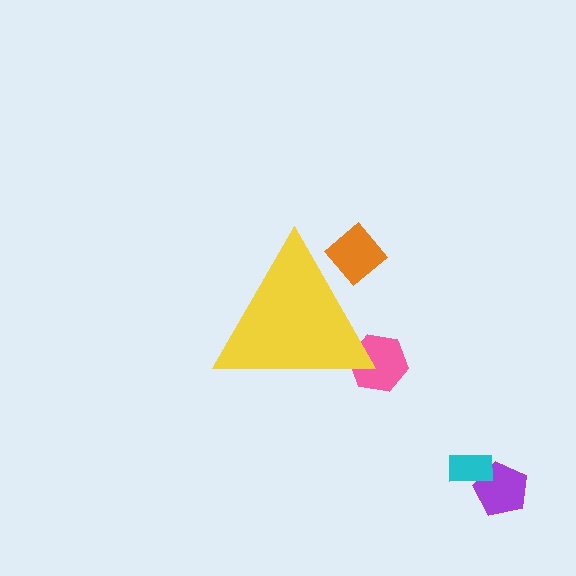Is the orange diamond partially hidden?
Yes, the orange diamond is partially hidden behind the yellow triangle.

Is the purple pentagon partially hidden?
No, the purple pentagon is fully visible.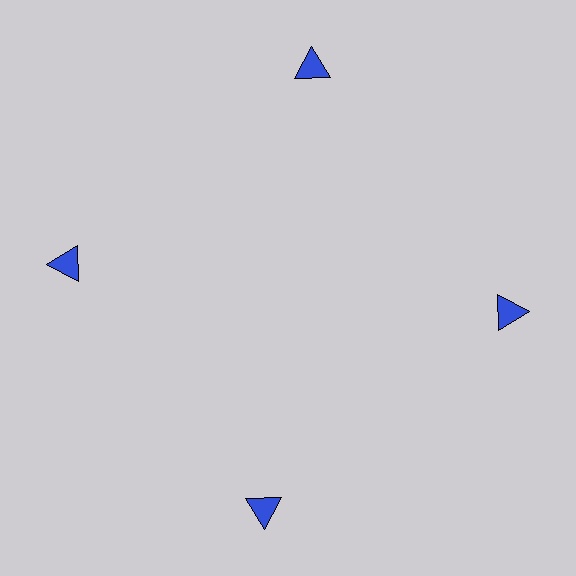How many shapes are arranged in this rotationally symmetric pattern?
There are 4 shapes, arranged in 4 groups of 1.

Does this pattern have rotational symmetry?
Yes, this pattern has 4-fold rotational symmetry. It looks the same after rotating 90 degrees around the center.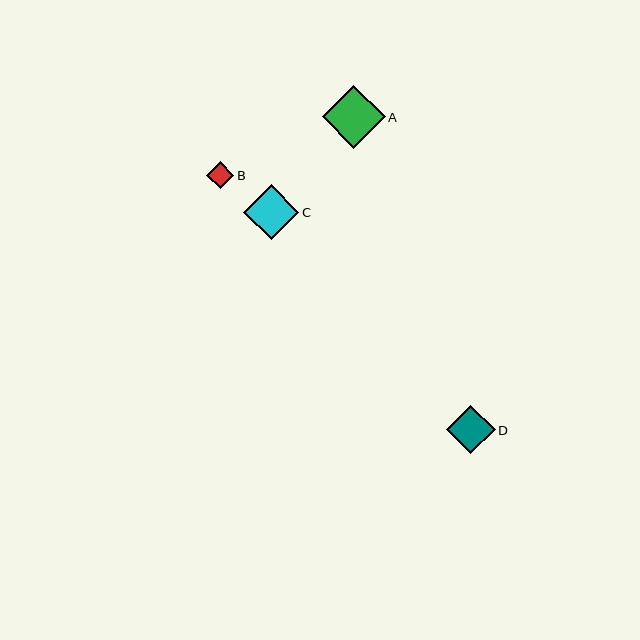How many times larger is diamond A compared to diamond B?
Diamond A is approximately 2.3 times the size of diamond B.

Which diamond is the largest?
Diamond A is the largest with a size of approximately 63 pixels.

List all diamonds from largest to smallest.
From largest to smallest: A, C, D, B.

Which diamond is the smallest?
Diamond B is the smallest with a size of approximately 27 pixels.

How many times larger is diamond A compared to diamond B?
Diamond A is approximately 2.3 times the size of diamond B.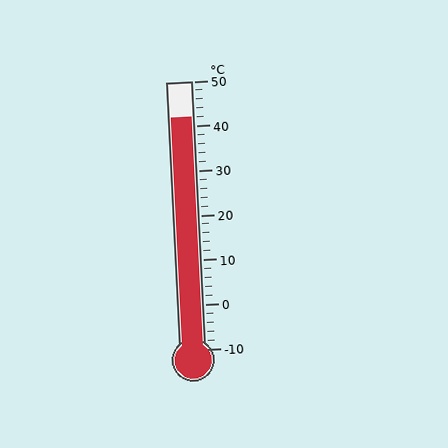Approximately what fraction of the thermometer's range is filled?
The thermometer is filled to approximately 85% of its range.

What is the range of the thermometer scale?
The thermometer scale ranges from -10°C to 50°C.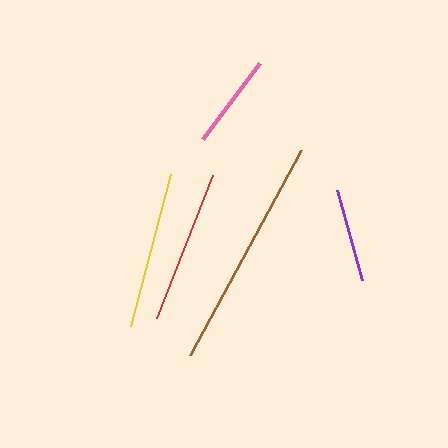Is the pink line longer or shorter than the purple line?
The pink line is longer than the purple line.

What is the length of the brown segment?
The brown segment is approximately 234 pixels long.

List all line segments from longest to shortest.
From longest to shortest: brown, yellow, red, pink, purple.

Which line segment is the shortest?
The purple line is the shortest at approximately 93 pixels.